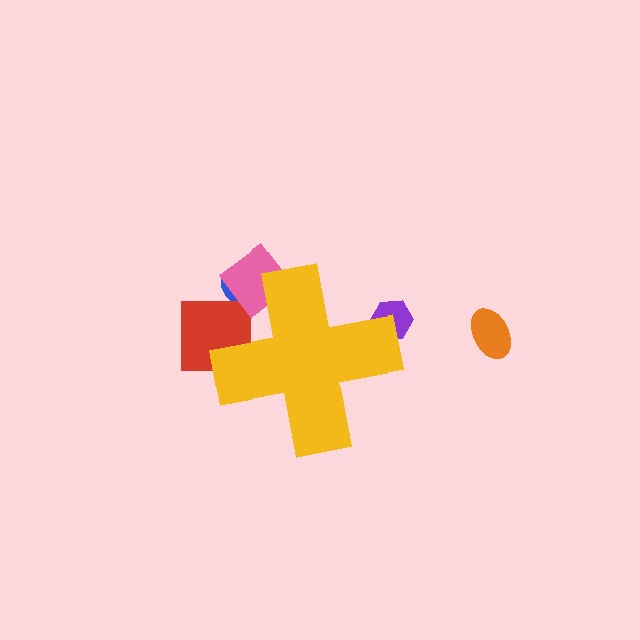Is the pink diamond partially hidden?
Yes, the pink diamond is partially hidden behind the yellow cross.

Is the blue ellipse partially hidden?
Yes, the blue ellipse is partially hidden behind the yellow cross.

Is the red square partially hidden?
Yes, the red square is partially hidden behind the yellow cross.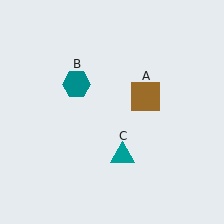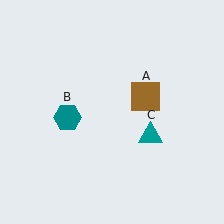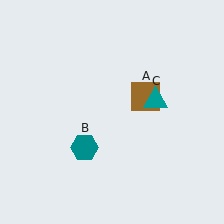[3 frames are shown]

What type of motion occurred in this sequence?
The teal hexagon (object B), teal triangle (object C) rotated counterclockwise around the center of the scene.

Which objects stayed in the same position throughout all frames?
Brown square (object A) remained stationary.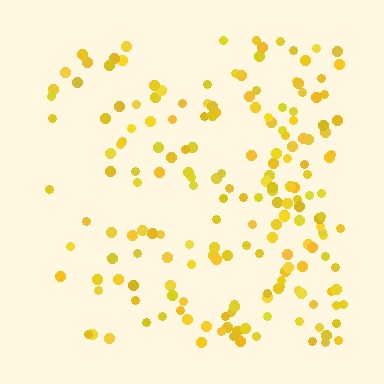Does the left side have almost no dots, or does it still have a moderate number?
Still a moderate number, just noticeably fewer than the right.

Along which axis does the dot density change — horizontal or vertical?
Horizontal.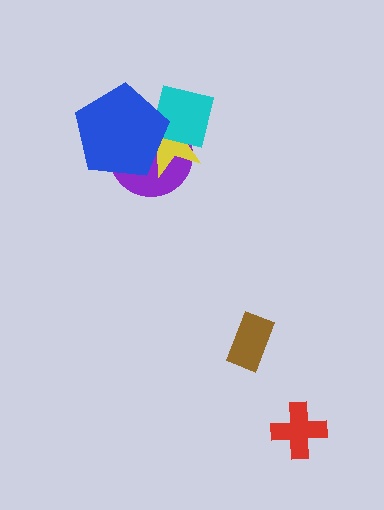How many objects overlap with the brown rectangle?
0 objects overlap with the brown rectangle.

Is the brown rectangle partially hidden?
No, no other shape covers it.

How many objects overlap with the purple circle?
3 objects overlap with the purple circle.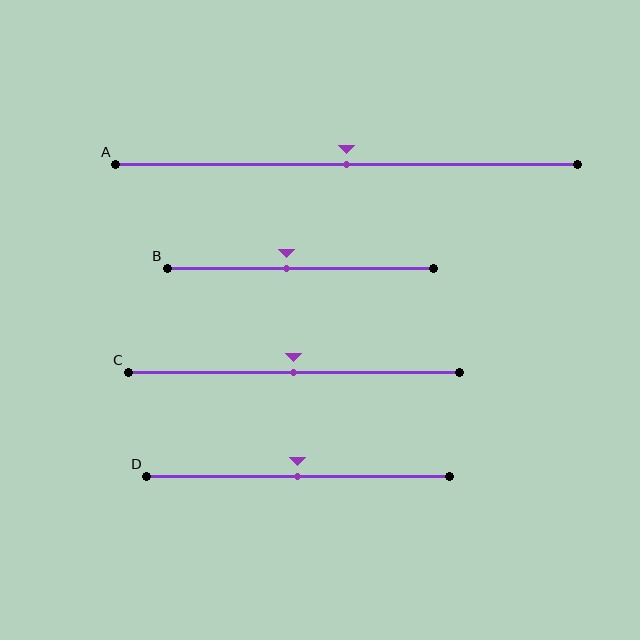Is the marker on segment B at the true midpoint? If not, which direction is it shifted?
No, the marker on segment B is shifted to the left by about 5% of the segment length.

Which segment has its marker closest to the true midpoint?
Segment A has its marker closest to the true midpoint.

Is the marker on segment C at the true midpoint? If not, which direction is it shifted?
Yes, the marker on segment C is at the true midpoint.